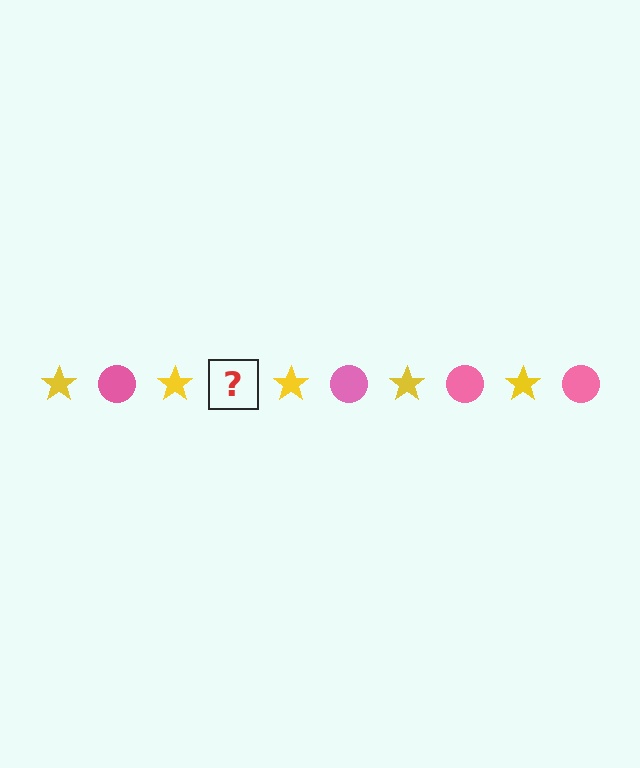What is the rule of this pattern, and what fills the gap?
The rule is that the pattern alternates between yellow star and pink circle. The gap should be filled with a pink circle.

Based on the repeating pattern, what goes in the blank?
The blank should be a pink circle.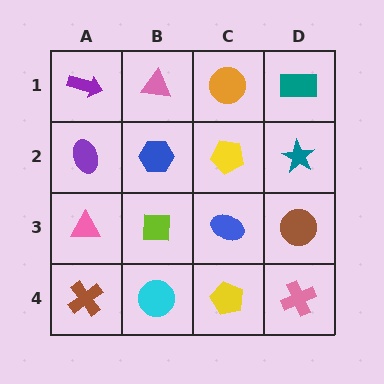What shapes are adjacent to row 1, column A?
A purple ellipse (row 2, column A), a pink triangle (row 1, column B).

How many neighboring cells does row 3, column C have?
4.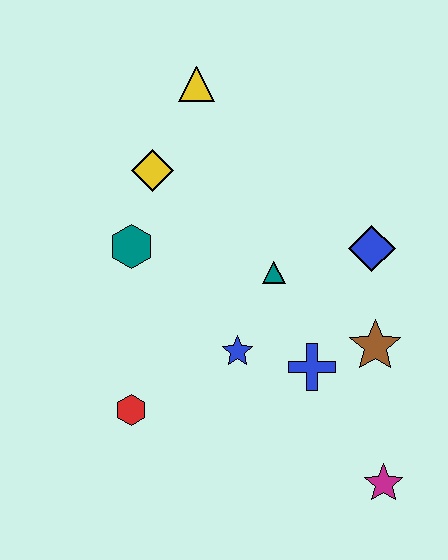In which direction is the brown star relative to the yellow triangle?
The brown star is below the yellow triangle.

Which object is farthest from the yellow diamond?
The magenta star is farthest from the yellow diamond.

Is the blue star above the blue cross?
Yes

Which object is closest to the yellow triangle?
The yellow diamond is closest to the yellow triangle.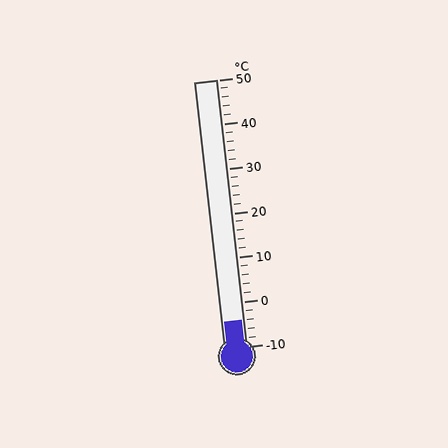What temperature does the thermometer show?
The thermometer shows approximately -4°C.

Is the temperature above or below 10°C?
The temperature is below 10°C.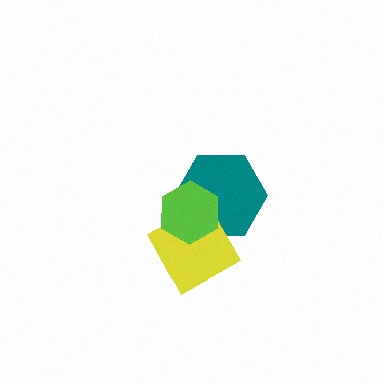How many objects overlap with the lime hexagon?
2 objects overlap with the lime hexagon.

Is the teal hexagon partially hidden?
Yes, it is partially covered by another shape.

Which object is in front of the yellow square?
The lime hexagon is in front of the yellow square.